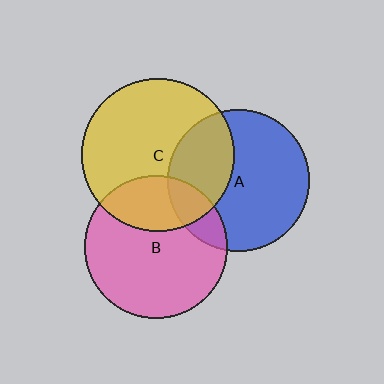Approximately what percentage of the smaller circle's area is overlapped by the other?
Approximately 15%.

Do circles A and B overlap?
Yes.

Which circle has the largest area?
Circle C (yellow).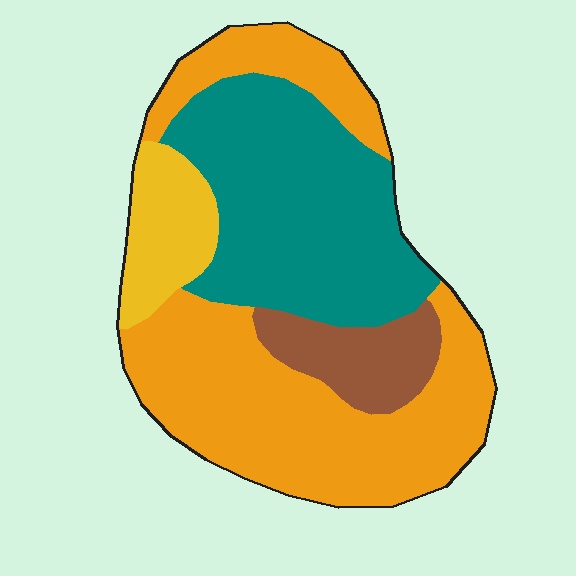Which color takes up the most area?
Orange, at roughly 45%.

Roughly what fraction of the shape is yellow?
Yellow takes up less than a quarter of the shape.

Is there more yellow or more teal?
Teal.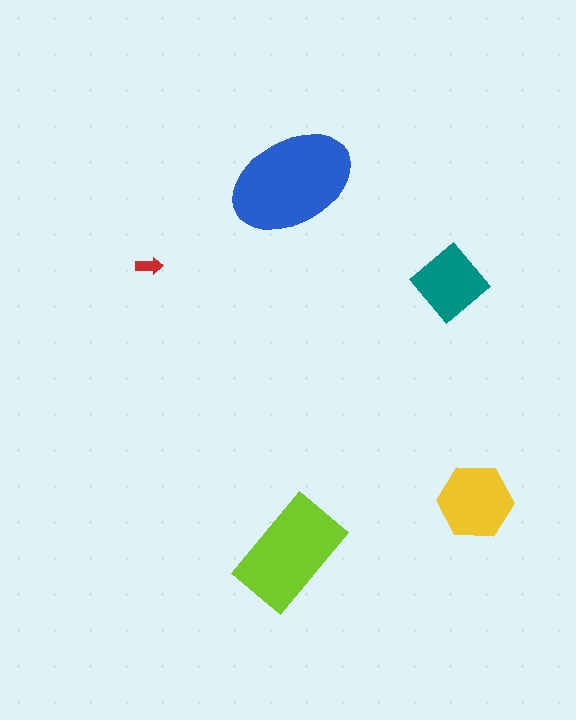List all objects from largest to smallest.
The blue ellipse, the lime rectangle, the yellow hexagon, the teal diamond, the red arrow.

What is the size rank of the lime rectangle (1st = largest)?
2nd.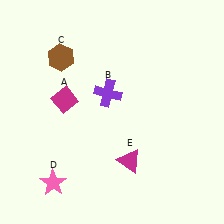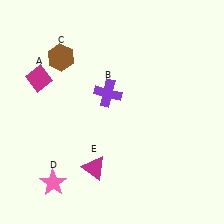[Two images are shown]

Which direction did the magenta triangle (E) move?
The magenta triangle (E) moved left.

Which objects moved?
The objects that moved are: the magenta diamond (A), the magenta triangle (E).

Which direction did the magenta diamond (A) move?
The magenta diamond (A) moved left.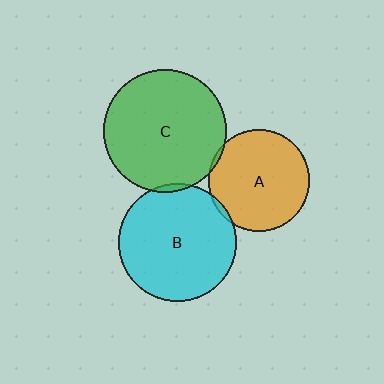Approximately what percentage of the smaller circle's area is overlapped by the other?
Approximately 5%.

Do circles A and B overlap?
Yes.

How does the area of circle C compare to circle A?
Approximately 1.5 times.